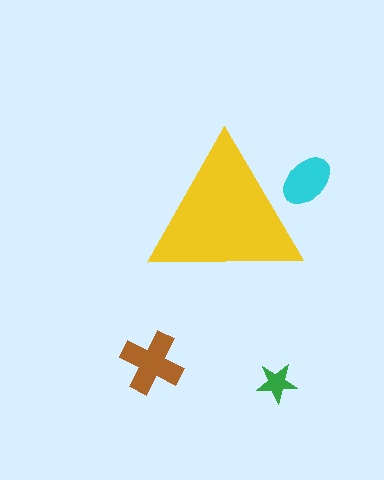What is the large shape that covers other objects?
A yellow triangle.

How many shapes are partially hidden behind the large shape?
1 shape is partially hidden.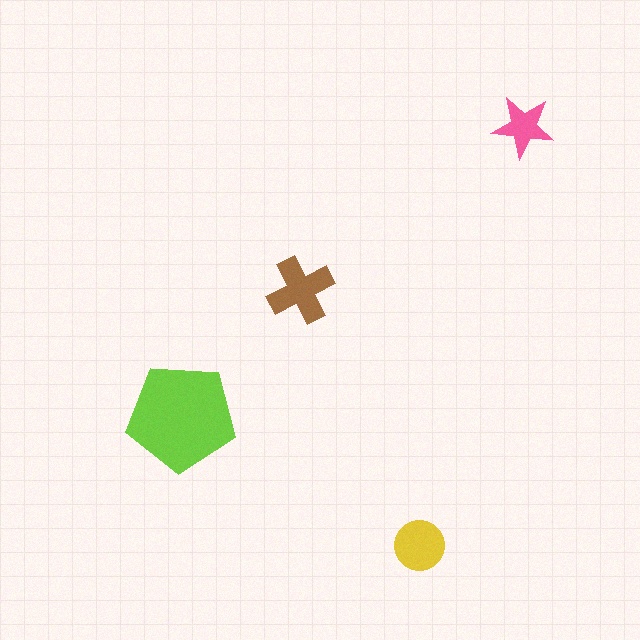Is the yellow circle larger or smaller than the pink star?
Larger.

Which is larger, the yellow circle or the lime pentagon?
The lime pentagon.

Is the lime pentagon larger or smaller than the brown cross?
Larger.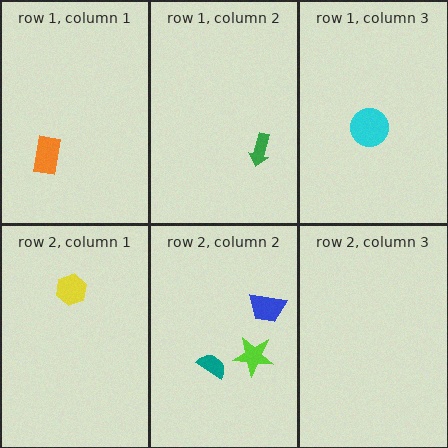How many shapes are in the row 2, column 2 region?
3.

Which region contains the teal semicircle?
The row 2, column 2 region.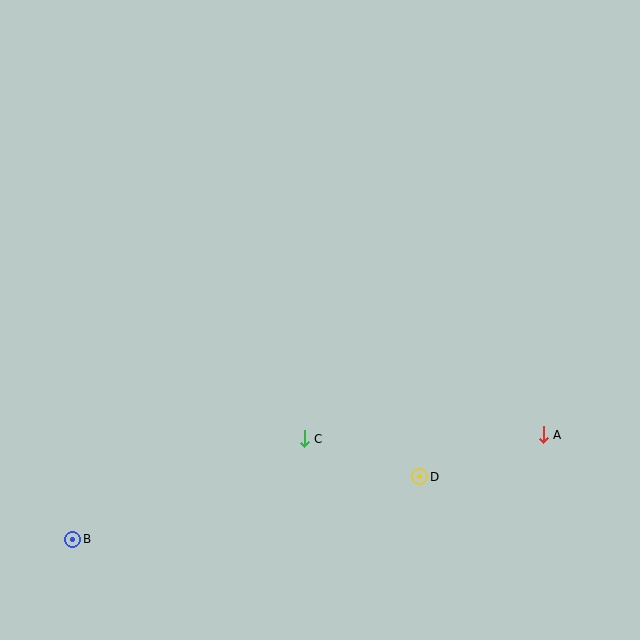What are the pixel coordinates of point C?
Point C is at (304, 439).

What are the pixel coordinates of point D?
Point D is at (420, 477).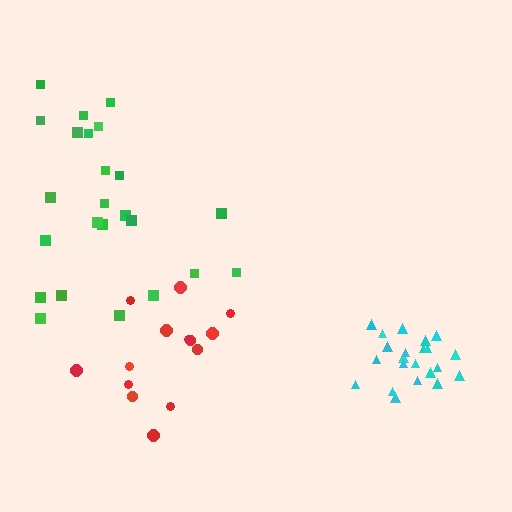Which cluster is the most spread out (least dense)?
Red.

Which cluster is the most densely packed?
Cyan.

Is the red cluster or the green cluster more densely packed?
Green.